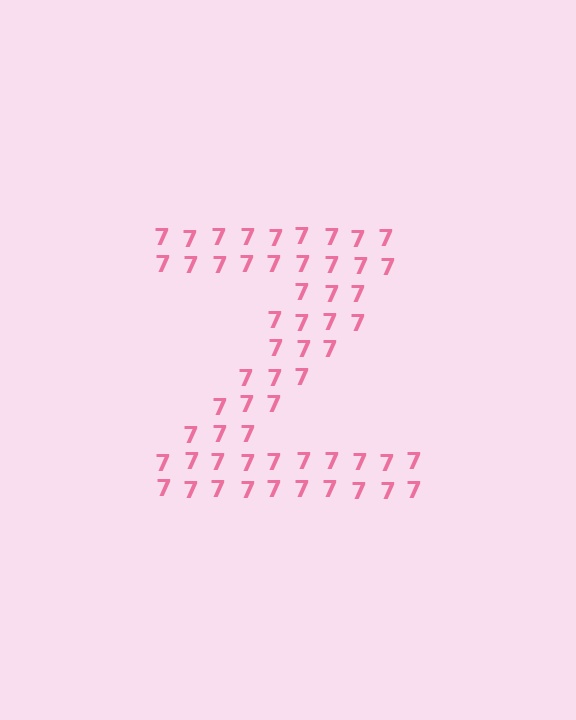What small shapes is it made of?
It is made of small digit 7's.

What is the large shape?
The large shape is the letter Z.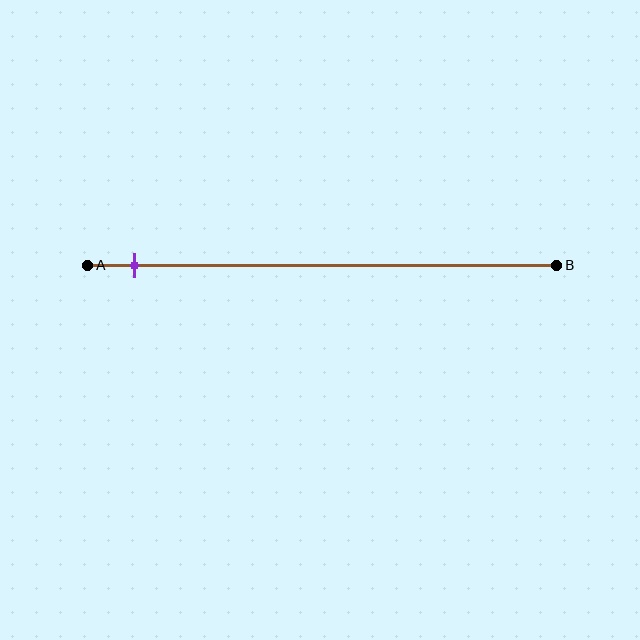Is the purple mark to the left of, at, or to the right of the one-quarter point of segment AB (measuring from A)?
The purple mark is to the left of the one-quarter point of segment AB.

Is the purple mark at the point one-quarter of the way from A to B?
No, the mark is at about 10% from A, not at the 25% one-quarter point.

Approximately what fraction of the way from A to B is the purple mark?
The purple mark is approximately 10% of the way from A to B.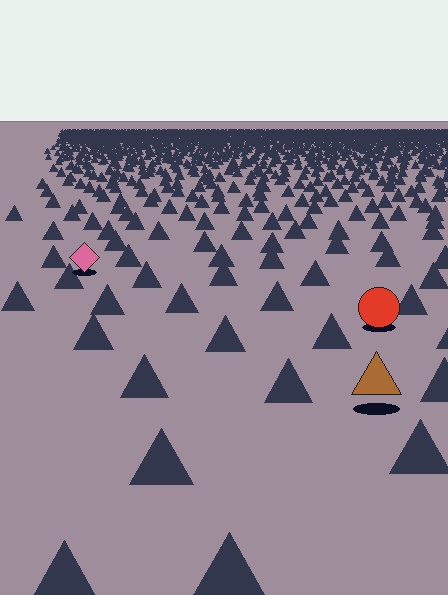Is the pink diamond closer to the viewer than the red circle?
No. The red circle is closer — you can tell from the texture gradient: the ground texture is coarser near it.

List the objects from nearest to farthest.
From nearest to farthest: the brown triangle, the red circle, the pink diamond.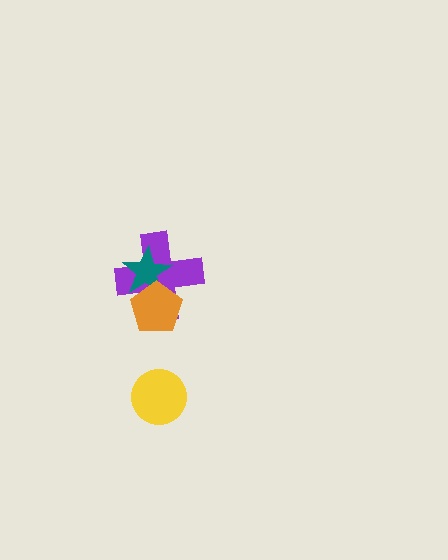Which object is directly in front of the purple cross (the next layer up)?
The teal star is directly in front of the purple cross.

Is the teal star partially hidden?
Yes, it is partially covered by another shape.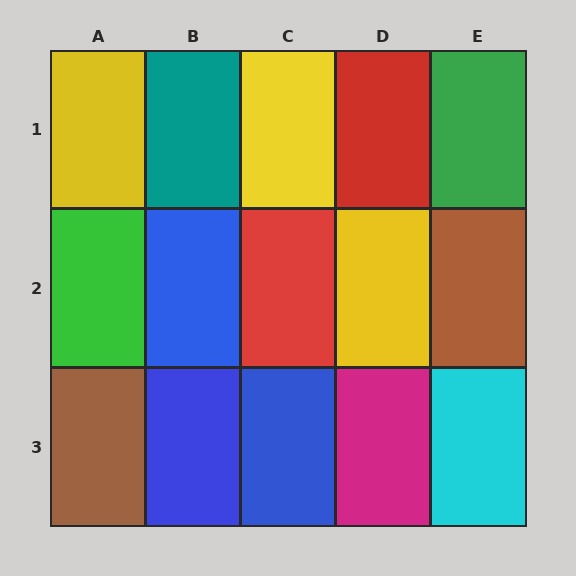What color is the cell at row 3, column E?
Cyan.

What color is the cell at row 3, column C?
Blue.